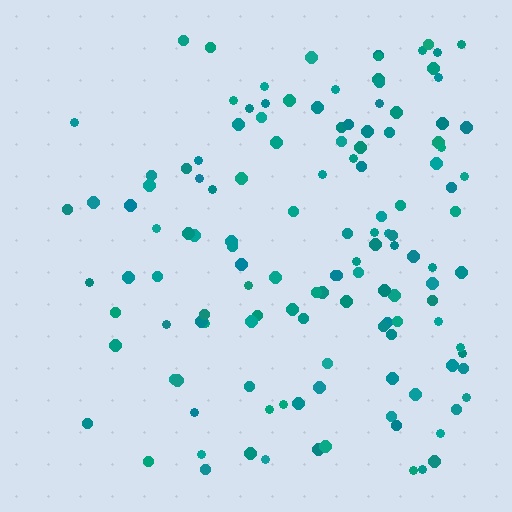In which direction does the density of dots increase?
From left to right, with the right side densest.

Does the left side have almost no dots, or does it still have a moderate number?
Still a moderate number, just noticeably fewer than the right.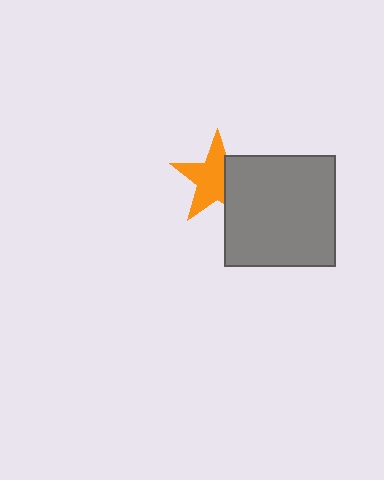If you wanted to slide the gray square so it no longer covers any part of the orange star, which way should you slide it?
Slide it right — that is the most direct way to separate the two shapes.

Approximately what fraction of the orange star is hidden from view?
Roughly 36% of the orange star is hidden behind the gray square.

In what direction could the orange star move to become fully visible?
The orange star could move left. That would shift it out from behind the gray square entirely.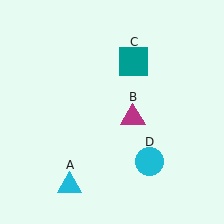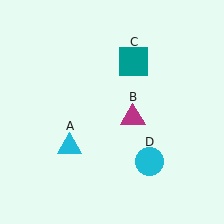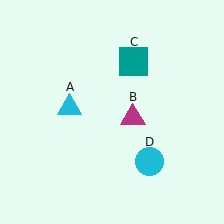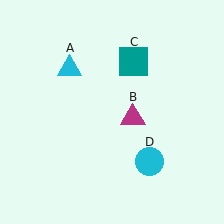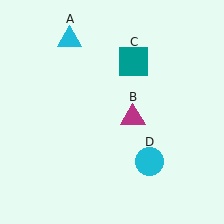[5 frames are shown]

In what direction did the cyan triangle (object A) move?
The cyan triangle (object A) moved up.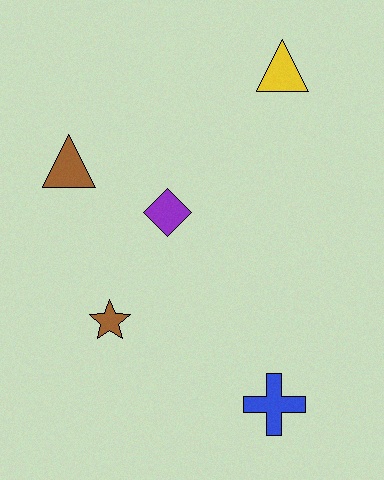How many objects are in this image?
There are 5 objects.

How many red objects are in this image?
There are no red objects.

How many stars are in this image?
There is 1 star.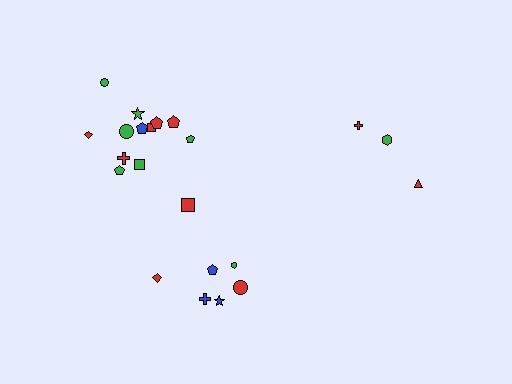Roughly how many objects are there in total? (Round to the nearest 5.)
Roughly 20 objects in total.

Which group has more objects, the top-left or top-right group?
The top-left group.